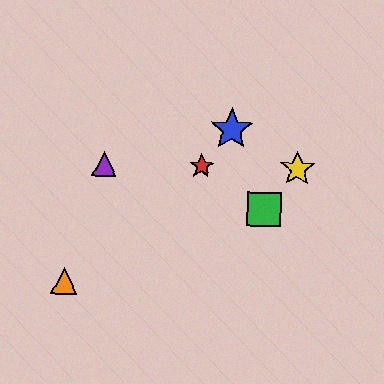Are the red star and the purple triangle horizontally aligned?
Yes, both are at y≈166.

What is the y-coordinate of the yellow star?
The yellow star is at y≈169.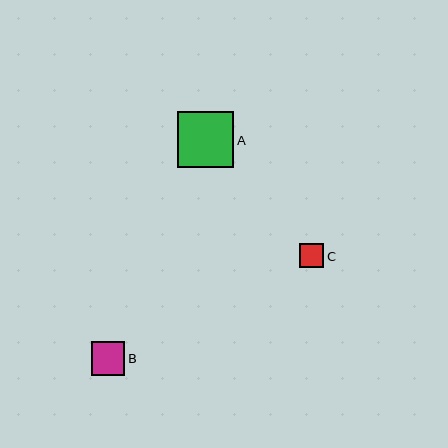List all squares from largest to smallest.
From largest to smallest: A, B, C.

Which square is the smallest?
Square C is the smallest with a size of approximately 24 pixels.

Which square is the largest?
Square A is the largest with a size of approximately 56 pixels.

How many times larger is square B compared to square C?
Square B is approximately 1.4 times the size of square C.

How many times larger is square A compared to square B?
Square A is approximately 1.7 times the size of square B.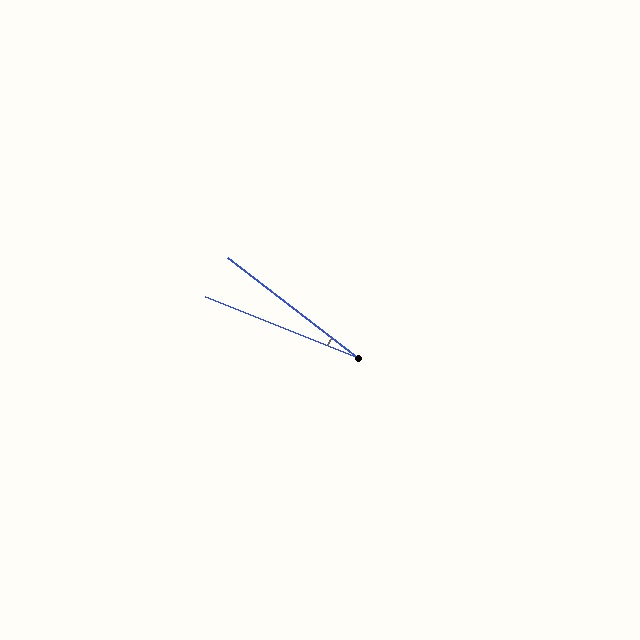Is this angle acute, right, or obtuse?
It is acute.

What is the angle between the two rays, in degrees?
Approximately 16 degrees.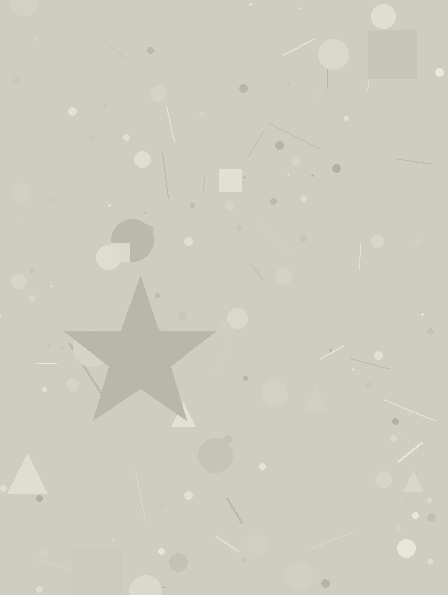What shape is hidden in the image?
A star is hidden in the image.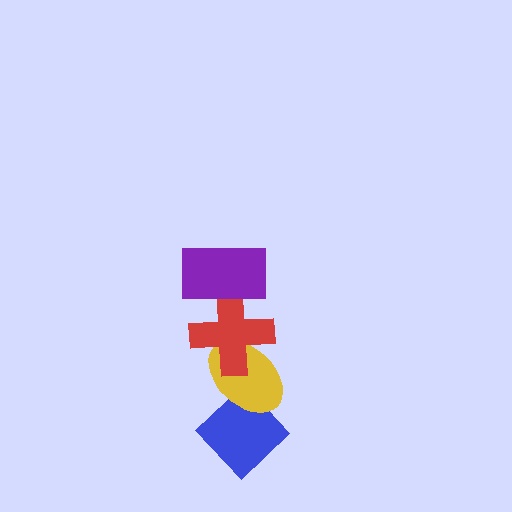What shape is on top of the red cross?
The purple rectangle is on top of the red cross.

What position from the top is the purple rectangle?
The purple rectangle is 1st from the top.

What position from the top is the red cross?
The red cross is 2nd from the top.